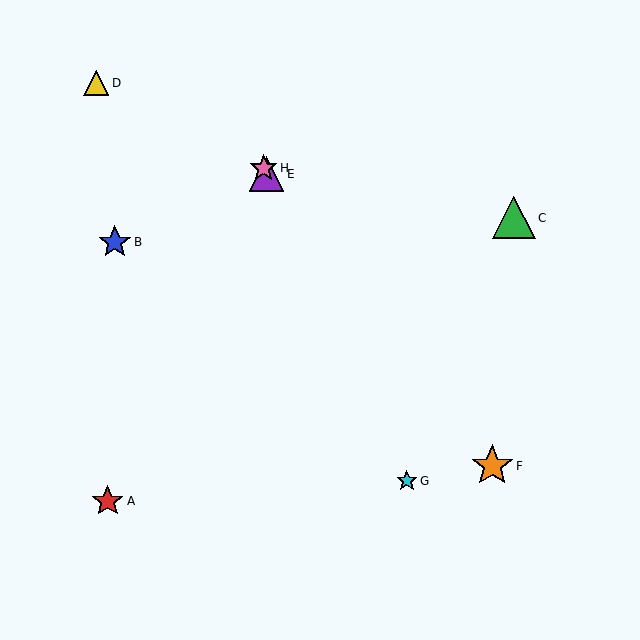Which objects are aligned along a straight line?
Objects E, G, H are aligned along a straight line.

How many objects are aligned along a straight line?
3 objects (E, G, H) are aligned along a straight line.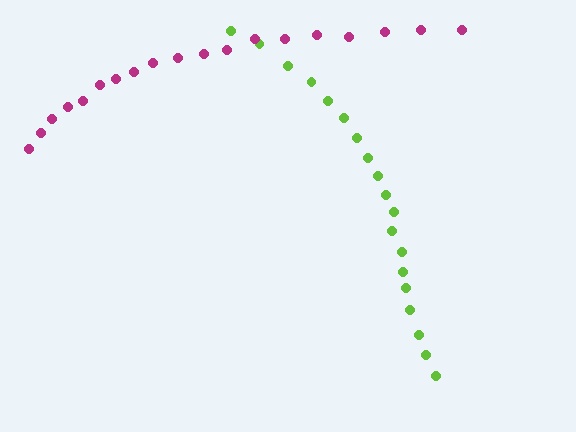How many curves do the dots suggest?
There are 2 distinct paths.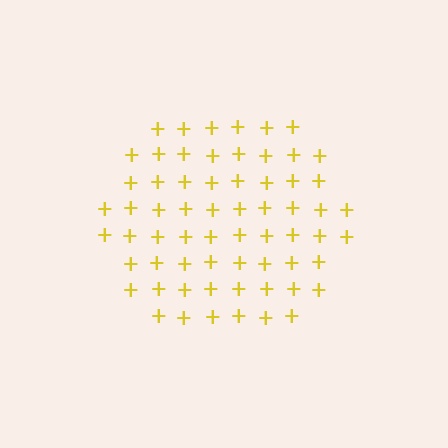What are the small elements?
The small elements are plus signs.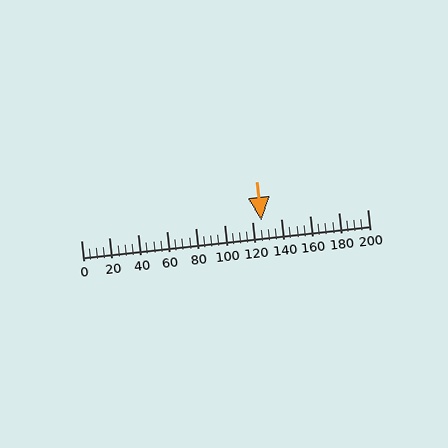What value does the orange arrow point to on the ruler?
The orange arrow points to approximately 126.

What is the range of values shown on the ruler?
The ruler shows values from 0 to 200.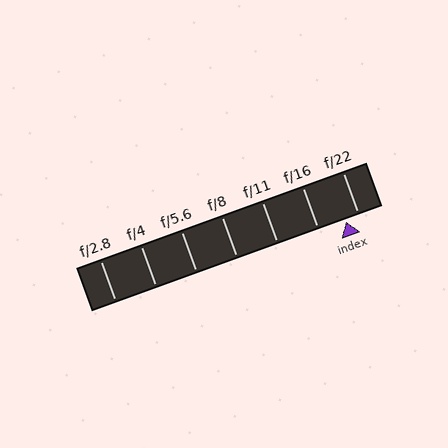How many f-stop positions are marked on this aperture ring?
There are 7 f-stop positions marked.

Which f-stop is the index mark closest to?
The index mark is closest to f/22.